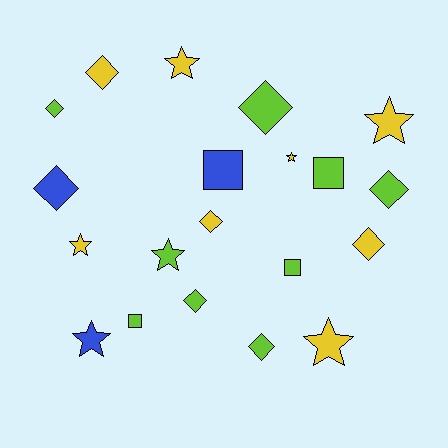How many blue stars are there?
There is 1 blue star.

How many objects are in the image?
There are 20 objects.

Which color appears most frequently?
Lime, with 9 objects.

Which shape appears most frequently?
Diamond, with 9 objects.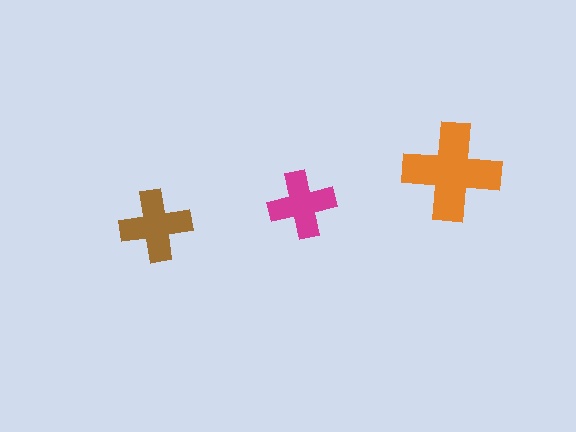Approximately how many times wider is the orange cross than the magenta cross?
About 1.5 times wider.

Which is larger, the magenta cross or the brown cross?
The brown one.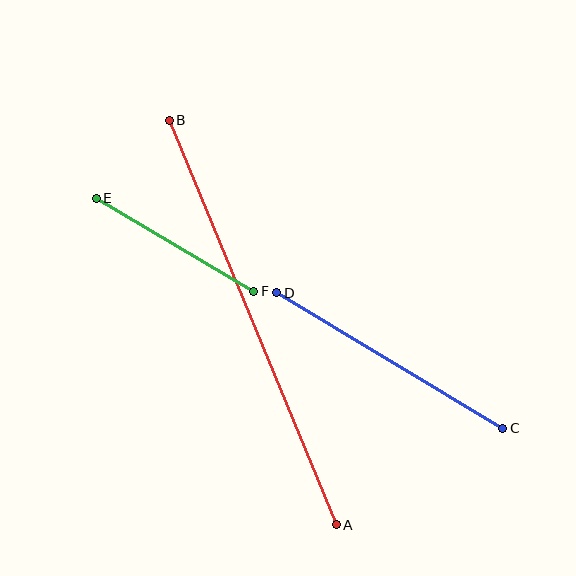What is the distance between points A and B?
The distance is approximately 437 pixels.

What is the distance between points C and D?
The distance is approximately 263 pixels.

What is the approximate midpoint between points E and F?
The midpoint is at approximately (175, 245) pixels.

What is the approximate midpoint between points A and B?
The midpoint is at approximately (253, 323) pixels.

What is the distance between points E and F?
The distance is approximately 183 pixels.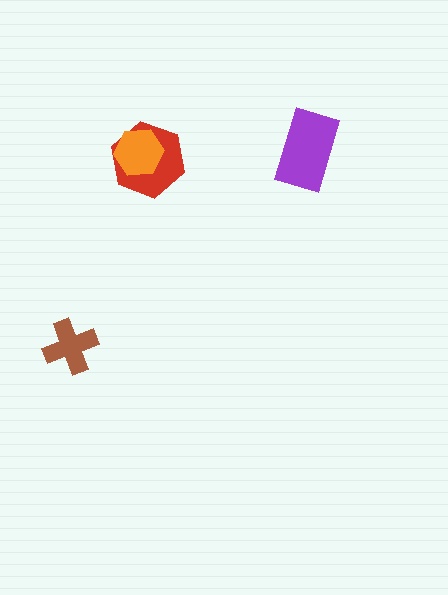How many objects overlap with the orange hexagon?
1 object overlaps with the orange hexagon.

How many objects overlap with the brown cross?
0 objects overlap with the brown cross.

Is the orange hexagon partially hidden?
No, no other shape covers it.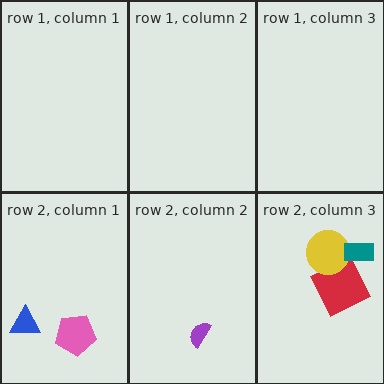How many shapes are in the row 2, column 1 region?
2.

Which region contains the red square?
The row 2, column 3 region.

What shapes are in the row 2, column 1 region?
The pink pentagon, the blue triangle.